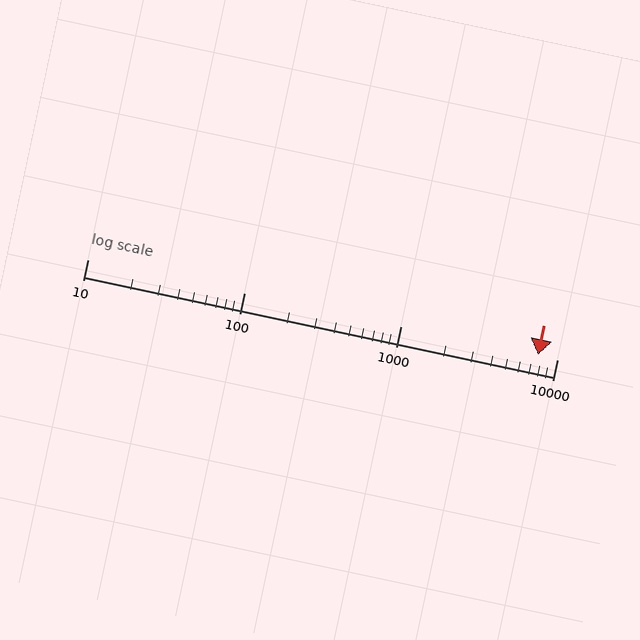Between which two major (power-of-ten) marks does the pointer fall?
The pointer is between 1000 and 10000.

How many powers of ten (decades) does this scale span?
The scale spans 3 decades, from 10 to 10000.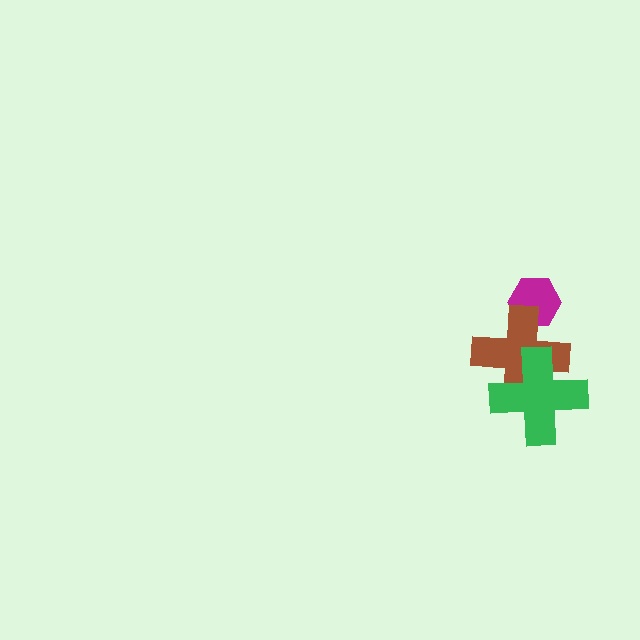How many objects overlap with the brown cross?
2 objects overlap with the brown cross.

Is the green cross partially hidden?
No, no other shape covers it.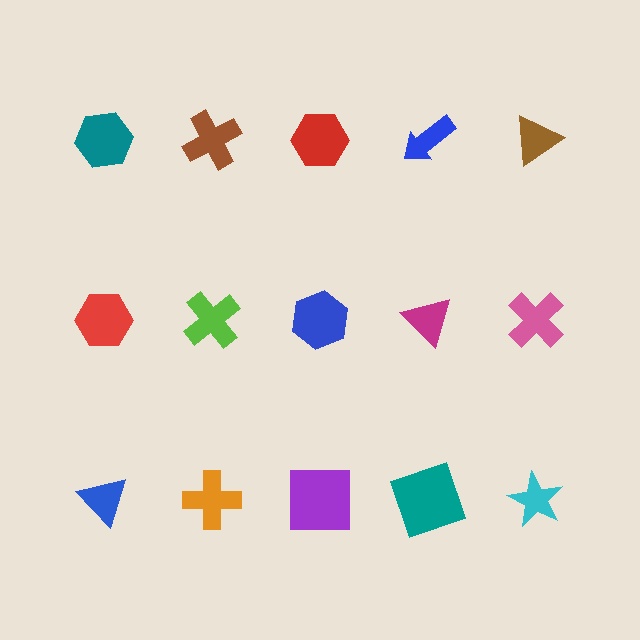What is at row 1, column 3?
A red hexagon.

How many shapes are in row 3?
5 shapes.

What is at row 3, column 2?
An orange cross.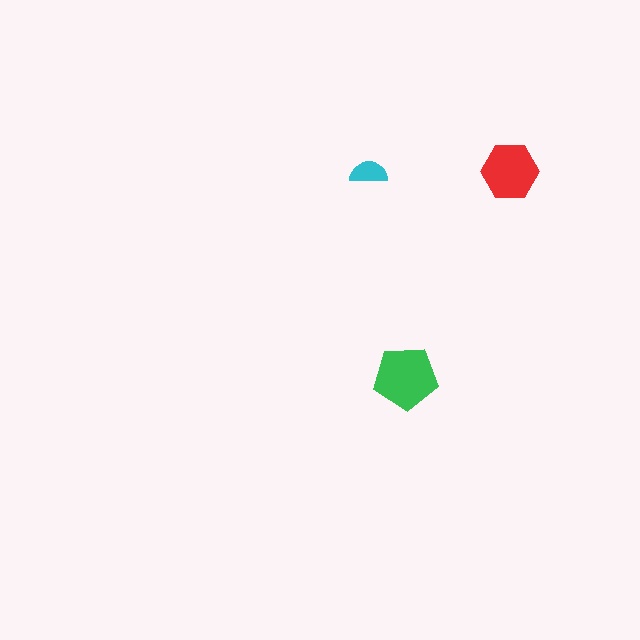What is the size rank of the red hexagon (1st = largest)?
2nd.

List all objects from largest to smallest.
The green pentagon, the red hexagon, the cyan semicircle.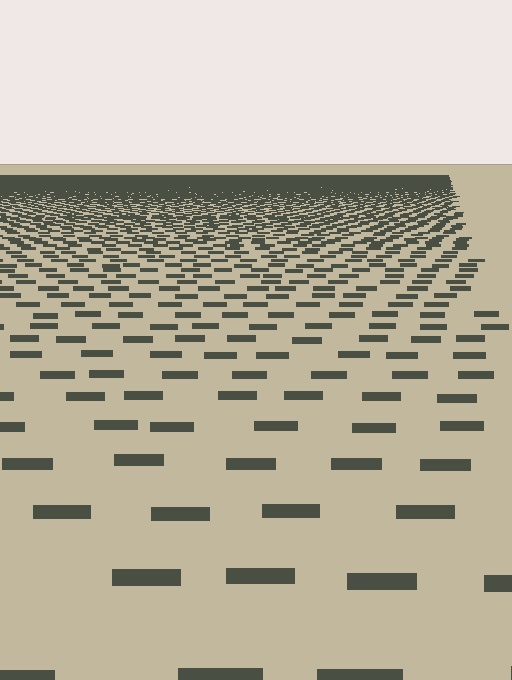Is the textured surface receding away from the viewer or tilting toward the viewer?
The surface is receding away from the viewer. Texture elements get smaller and denser toward the top.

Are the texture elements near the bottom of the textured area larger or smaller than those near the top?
Larger. Near the bottom, elements are closer to the viewer and appear at a bigger on-screen size.